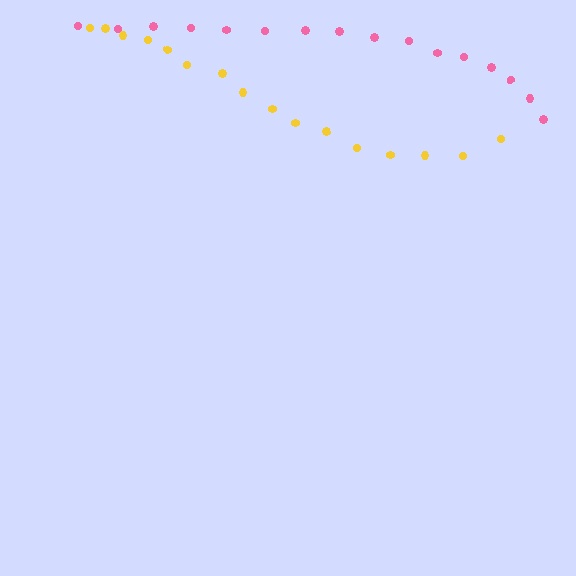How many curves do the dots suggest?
There are 2 distinct paths.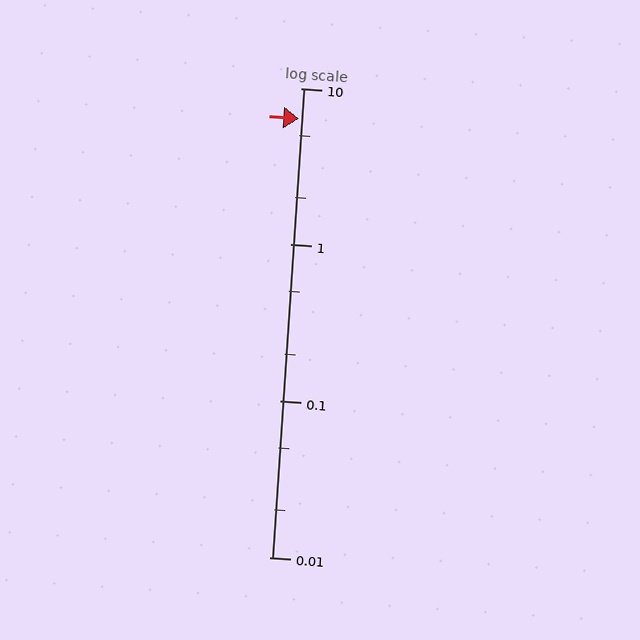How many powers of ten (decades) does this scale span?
The scale spans 3 decades, from 0.01 to 10.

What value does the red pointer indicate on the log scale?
The pointer indicates approximately 6.4.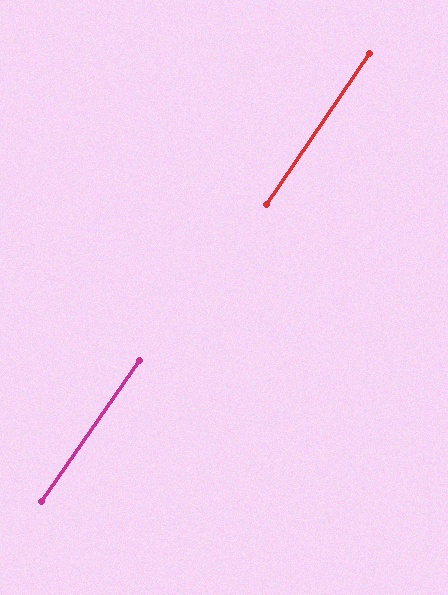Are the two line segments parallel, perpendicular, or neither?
Parallel — their directions differ by only 0.7°.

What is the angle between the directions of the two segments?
Approximately 1 degree.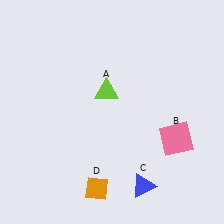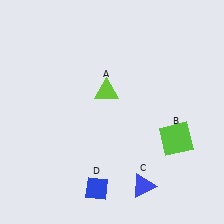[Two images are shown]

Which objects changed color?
B changed from pink to lime. D changed from orange to blue.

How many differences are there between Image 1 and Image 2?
There are 2 differences between the two images.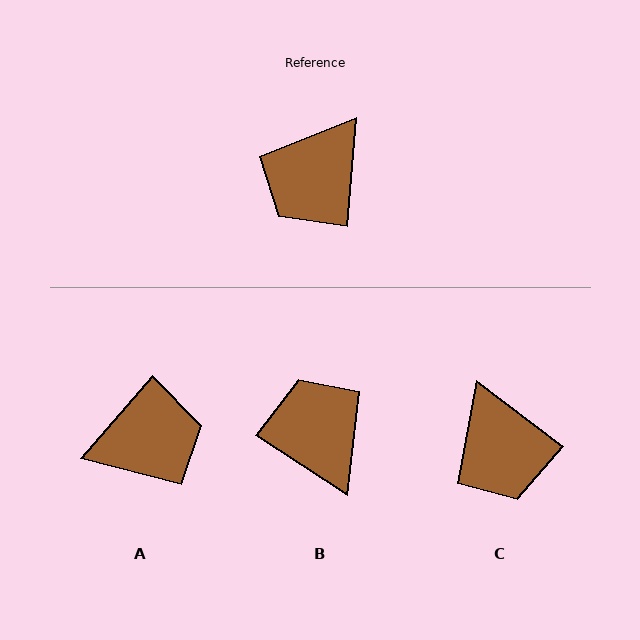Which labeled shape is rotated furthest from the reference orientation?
A, about 144 degrees away.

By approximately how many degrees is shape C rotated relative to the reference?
Approximately 57 degrees counter-clockwise.